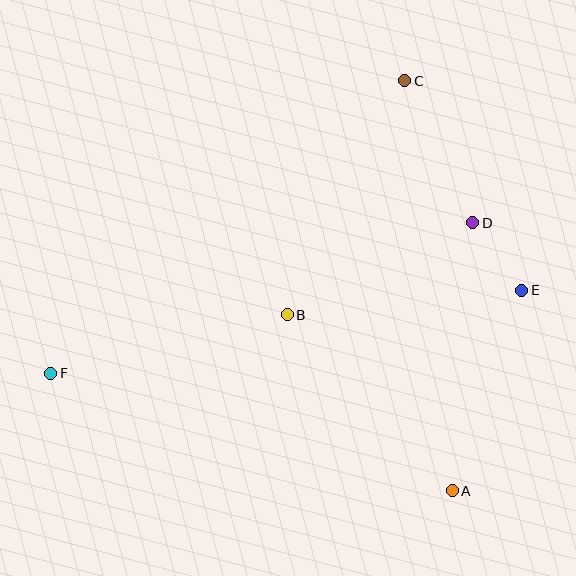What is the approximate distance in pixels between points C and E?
The distance between C and E is approximately 240 pixels.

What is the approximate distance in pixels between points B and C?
The distance between B and C is approximately 262 pixels.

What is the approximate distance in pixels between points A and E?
The distance between A and E is approximately 212 pixels.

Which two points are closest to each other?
Points D and E are closest to each other.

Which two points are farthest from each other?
Points E and F are farthest from each other.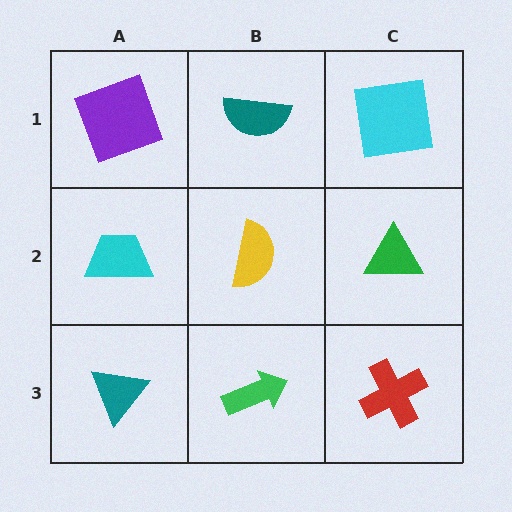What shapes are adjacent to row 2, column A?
A purple square (row 1, column A), a teal triangle (row 3, column A), a yellow semicircle (row 2, column B).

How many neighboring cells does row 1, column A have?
2.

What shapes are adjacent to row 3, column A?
A cyan trapezoid (row 2, column A), a green arrow (row 3, column B).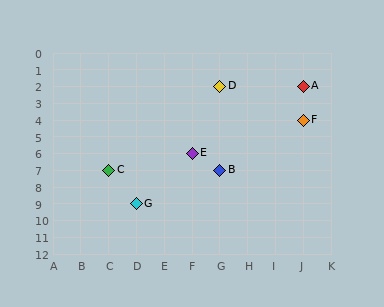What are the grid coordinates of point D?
Point D is at grid coordinates (G, 2).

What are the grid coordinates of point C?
Point C is at grid coordinates (C, 7).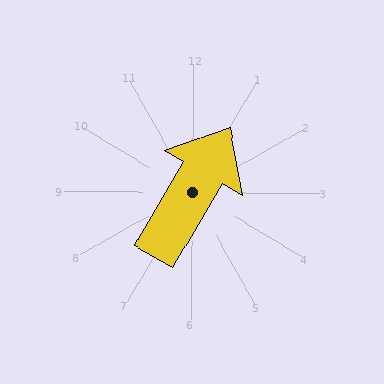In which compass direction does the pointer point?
Northeast.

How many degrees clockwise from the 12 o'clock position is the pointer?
Approximately 30 degrees.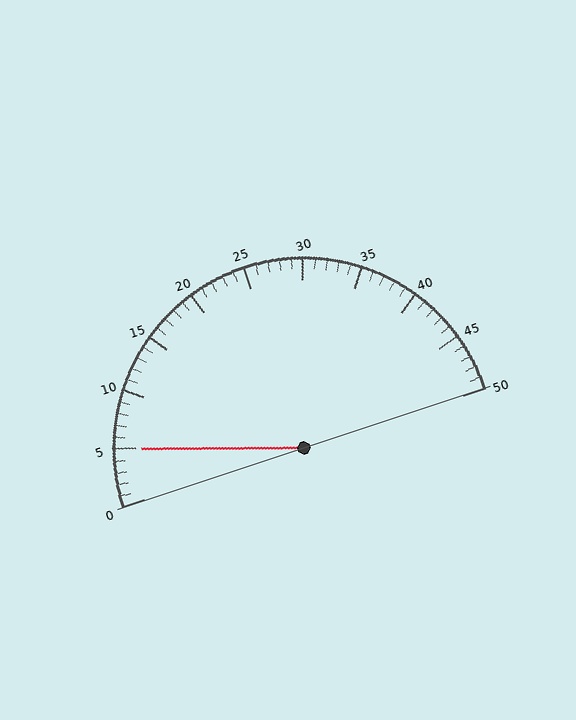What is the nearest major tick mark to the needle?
The nearest major tick mark is 5.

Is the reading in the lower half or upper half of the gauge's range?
The reading is in the lower half of the range (0 to 50).